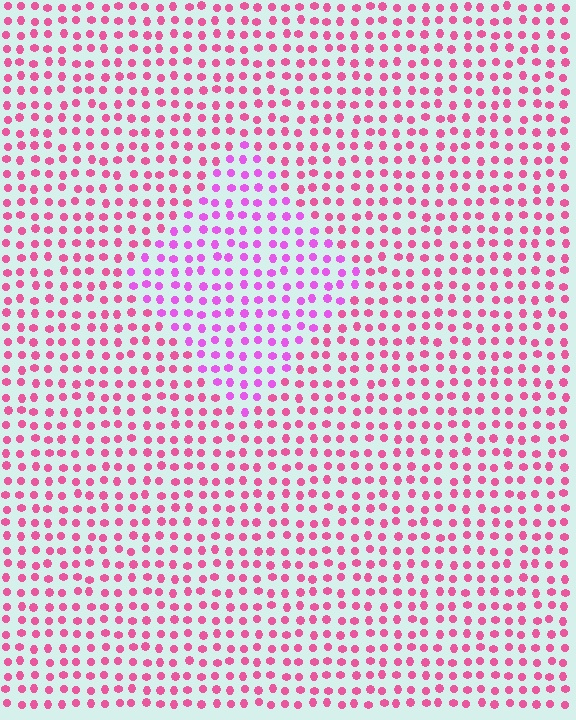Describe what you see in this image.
The image is filled with small pink elements in a uniform arrangement. A diamond-shaped region is visible where the elements are tinted to a slightly different hue, forming a subtle color boundary.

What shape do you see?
I see a diamond.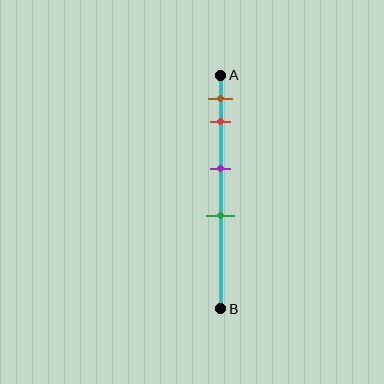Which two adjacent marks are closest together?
The brown and red marks are the closest adjacent pair.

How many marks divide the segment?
There are 4 marks dividing the segment.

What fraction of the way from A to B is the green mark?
The green mark is approximately 60% (0.6) of the way from A to B.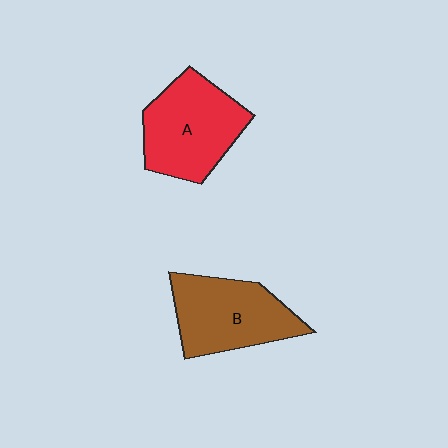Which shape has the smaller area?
Shape B (brown).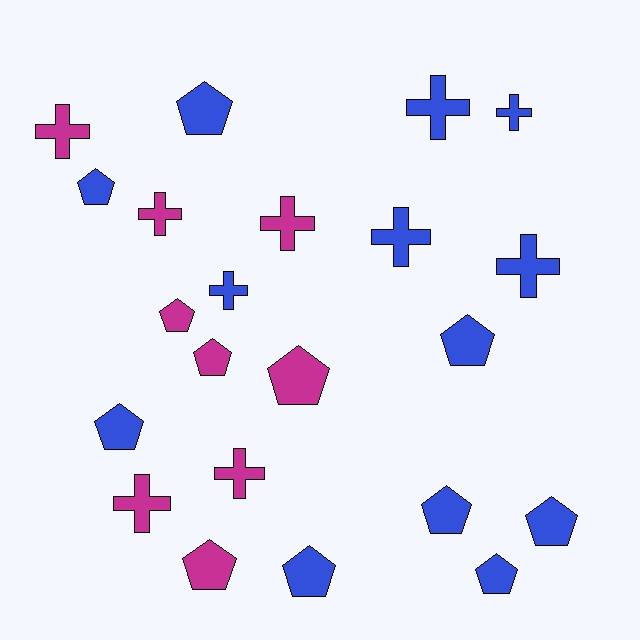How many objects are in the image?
There are 22 objects.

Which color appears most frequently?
Blue, with 13 objects.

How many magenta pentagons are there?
There are 4 magenta pentagons.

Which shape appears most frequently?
Pentagon, with 12 objects.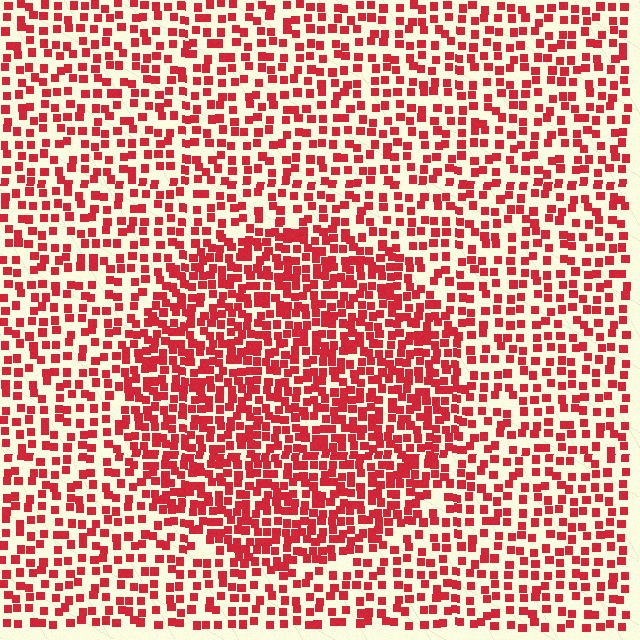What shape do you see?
I see a circle.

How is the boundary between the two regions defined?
The boundary is defined by a change in element density (approximately 1.8x ratio). All elements are the same color, size, and shape.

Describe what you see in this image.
The image contains small red elements arranged at two different densities. A circle-shaped region is visible where the elements are more densely packed than the surrounding area.